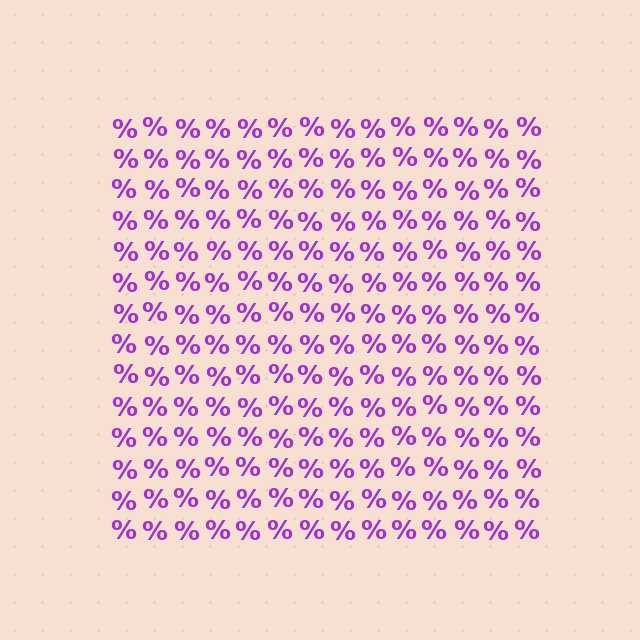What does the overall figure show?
The overall figure shows a square.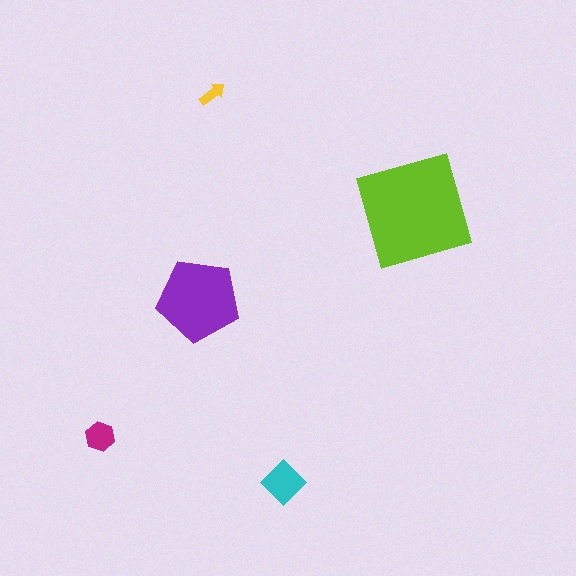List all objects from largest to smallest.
The lime square, the purple pentagon, the cyan diamond, the magenta hexagon, the yellow arrow.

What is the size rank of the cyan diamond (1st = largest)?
3rd.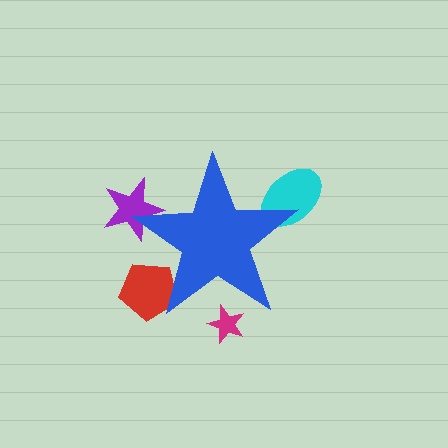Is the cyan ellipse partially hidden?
Yes, the cyan ellipse is partially hidden behind the blue star.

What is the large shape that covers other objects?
A blue star.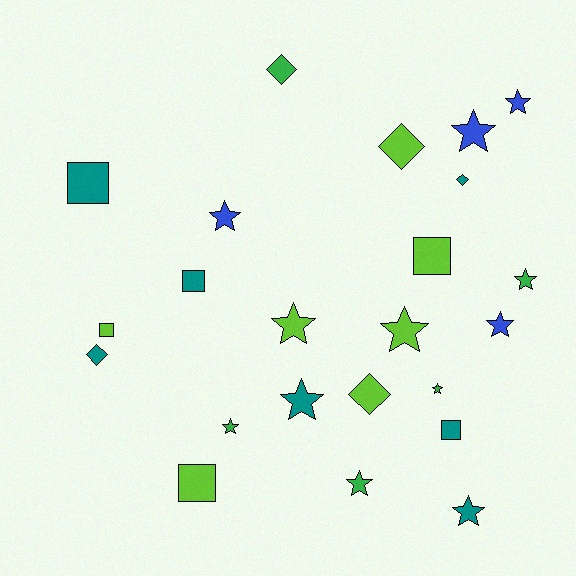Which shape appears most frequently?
Star, with 12 objects.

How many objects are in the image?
There are 23 objects.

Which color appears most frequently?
Teal, with 7 objects.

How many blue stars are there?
There are 4 blue stars.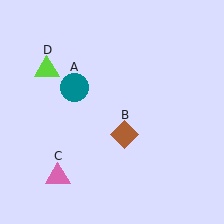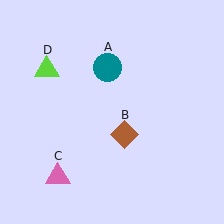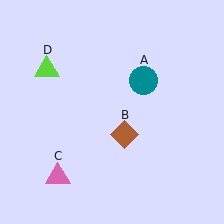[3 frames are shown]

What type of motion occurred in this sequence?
The teal circle (object A) rotated clockwise around the center of the scene.